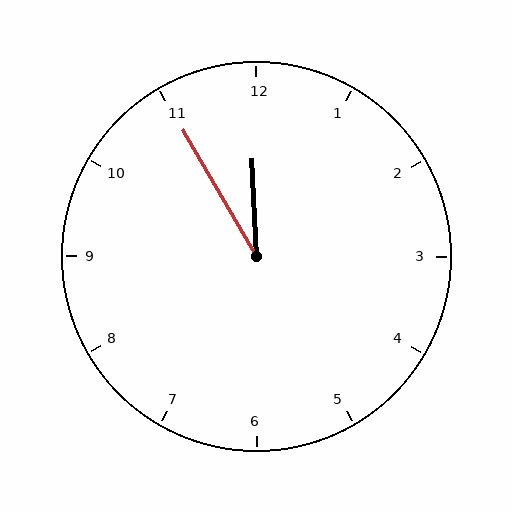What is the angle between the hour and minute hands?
Approximately 28 degrees.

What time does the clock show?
11:55.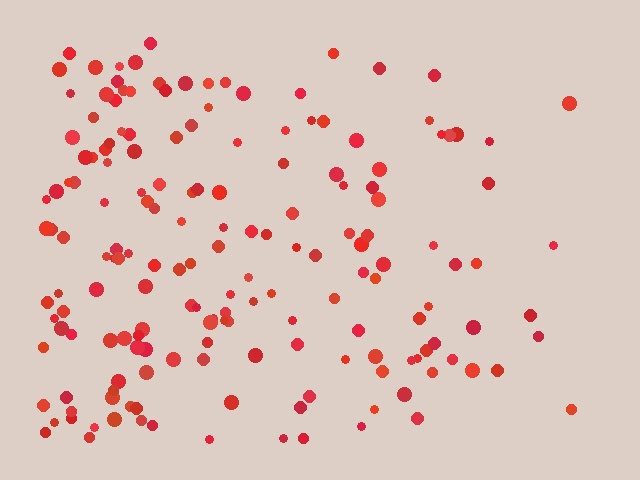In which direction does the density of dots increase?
From right to left, with the left side densest.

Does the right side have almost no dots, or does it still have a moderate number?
Still a moderate number, just noticeably fewer than the left.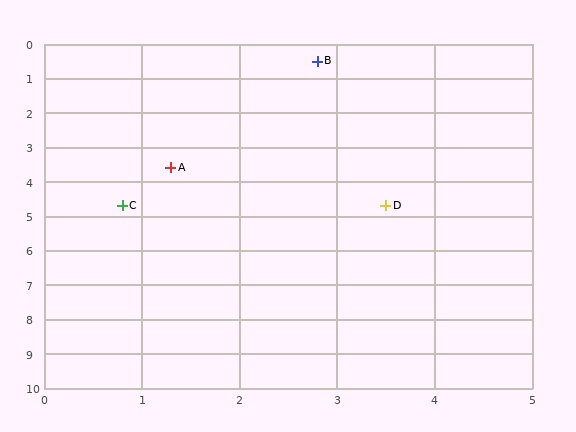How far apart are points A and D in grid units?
Points A and D are about 2.5 grid units apart.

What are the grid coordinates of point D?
Point D is at approximately (3.5, 4.7).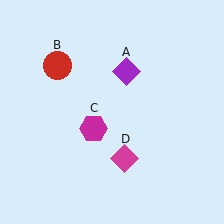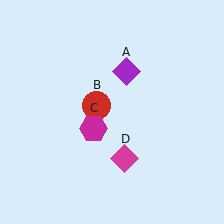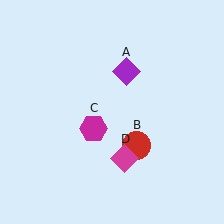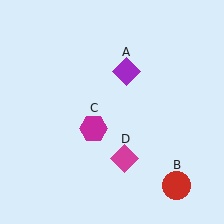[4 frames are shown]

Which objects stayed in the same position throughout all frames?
Purple diamond (object A) and magenta hexagon (object C) and magenta diamond (object D) remained stationary.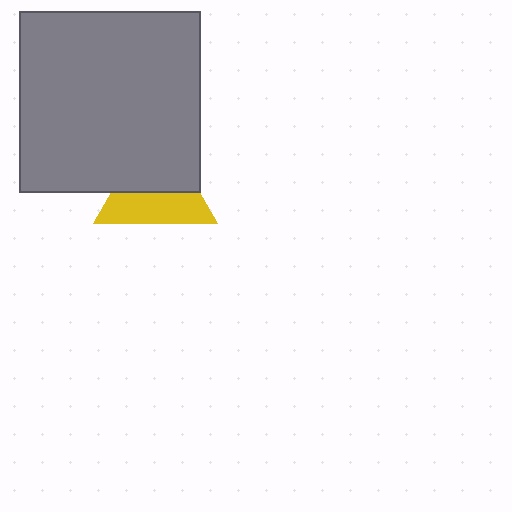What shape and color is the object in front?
The object in front is a gray square.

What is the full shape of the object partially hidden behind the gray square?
The partially hidden object is a yellow triangle.